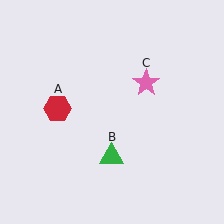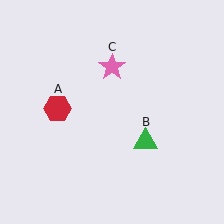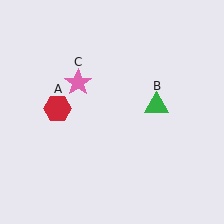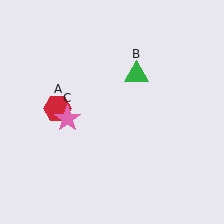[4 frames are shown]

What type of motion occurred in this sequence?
The green triangle (object B), pink star (object C) rotated counterclockwise around the center of the scene.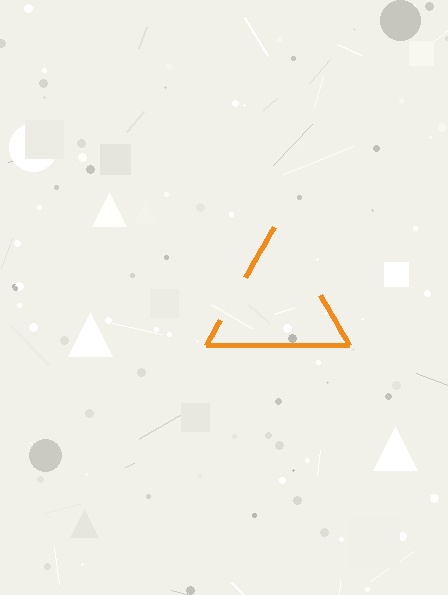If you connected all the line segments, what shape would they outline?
They would outline a triangle.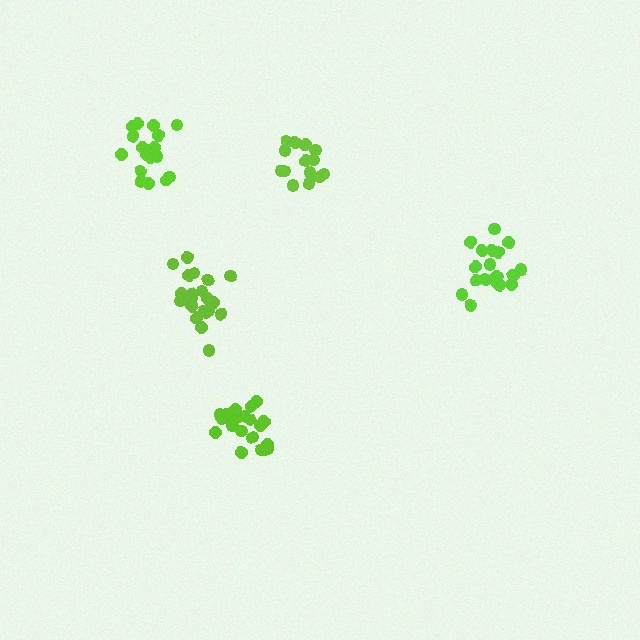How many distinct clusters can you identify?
There are 5 distinct clusters.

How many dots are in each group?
Group 1: 18 dots, Group 2: 19 dots, Group 3: 21 dots, Group 4: 15 dots, Group 5: 21 dots (94 total).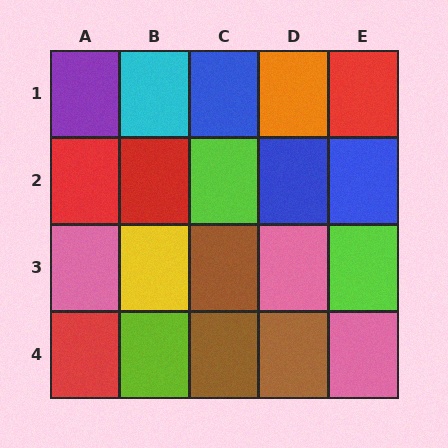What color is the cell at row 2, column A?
Red.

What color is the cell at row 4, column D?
Brown.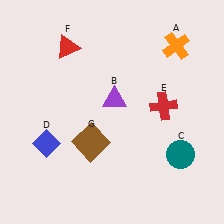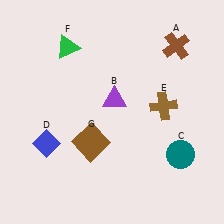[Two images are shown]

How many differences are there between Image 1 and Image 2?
There are 3 differences between the two images.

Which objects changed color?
A changed from orange to brown. E changed from red to brown. F changed from red to green.